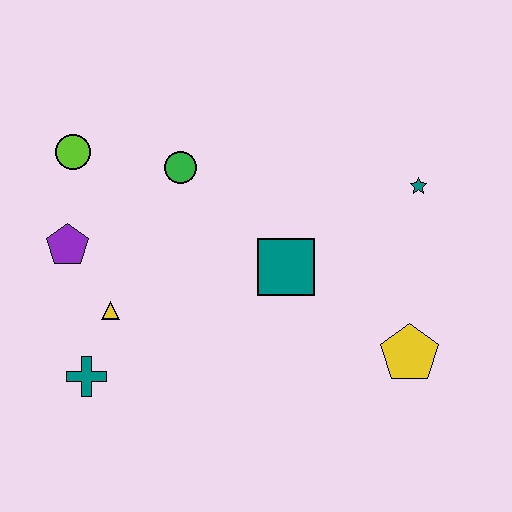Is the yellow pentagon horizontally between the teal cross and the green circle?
No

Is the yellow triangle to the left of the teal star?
Yes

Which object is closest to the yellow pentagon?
The teal square is closest to the yellow pentagon.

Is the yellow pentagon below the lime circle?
Yes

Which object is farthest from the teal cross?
The teal star is farthest from the teal cross.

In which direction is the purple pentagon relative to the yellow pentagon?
The purple pentagon is to the left of the yellow pentagon.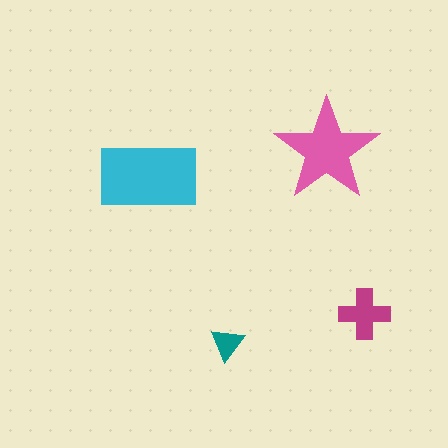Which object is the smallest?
The teal triangle.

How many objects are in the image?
There are 4 objects in the image.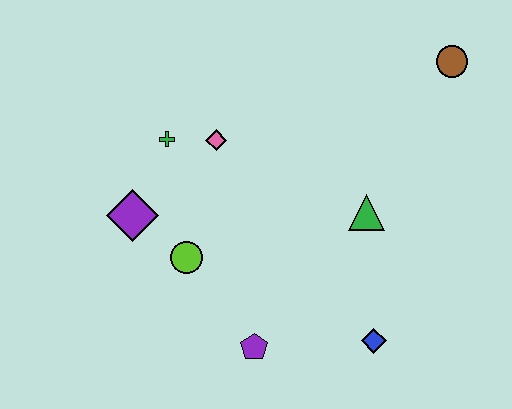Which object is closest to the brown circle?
The green triangle is closest to the brown circle.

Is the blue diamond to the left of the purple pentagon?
No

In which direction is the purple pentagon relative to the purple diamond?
The purple pentagon is below the purple diamond.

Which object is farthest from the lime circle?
The brown circle is farthest from the lime circle.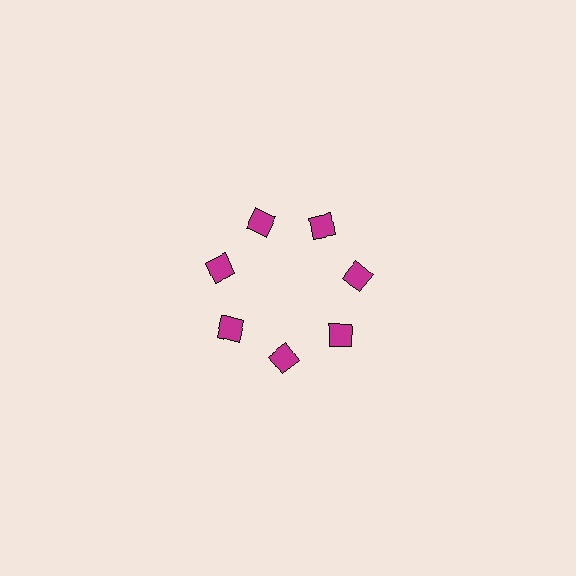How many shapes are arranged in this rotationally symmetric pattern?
There are 7 shapes, arranged in 7 groups of 1.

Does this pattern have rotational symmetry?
Yes, this pattern has 7-fold rotational symmetry. It looks the same after rotating 51 degrees around the center.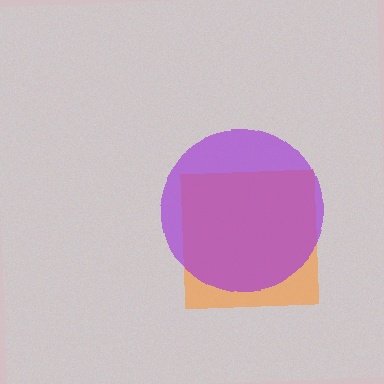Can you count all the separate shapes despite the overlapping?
Yes, there are 2 separate shapes.